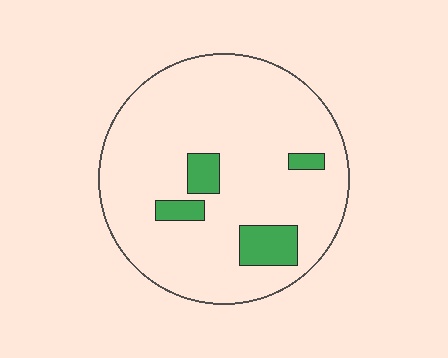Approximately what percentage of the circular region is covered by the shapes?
Approximately 10%.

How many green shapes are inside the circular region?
4.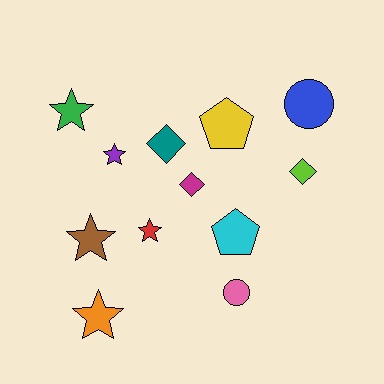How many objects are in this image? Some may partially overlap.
There are 12 objects.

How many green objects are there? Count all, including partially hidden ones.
There is 1 green object.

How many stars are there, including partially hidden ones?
There are 5 stars.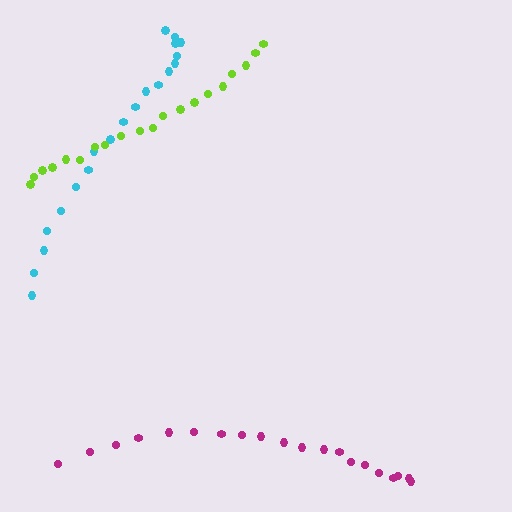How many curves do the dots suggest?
There are 3 distinct paths.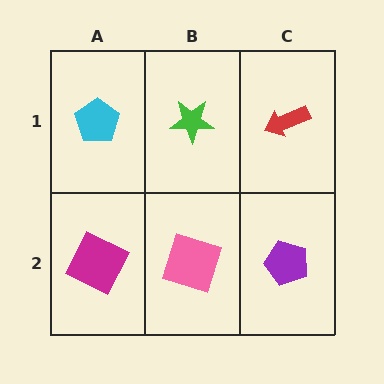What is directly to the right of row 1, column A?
A green star.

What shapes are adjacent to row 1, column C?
A purple pentagon (row 2, column C), a green star (row 1, column B).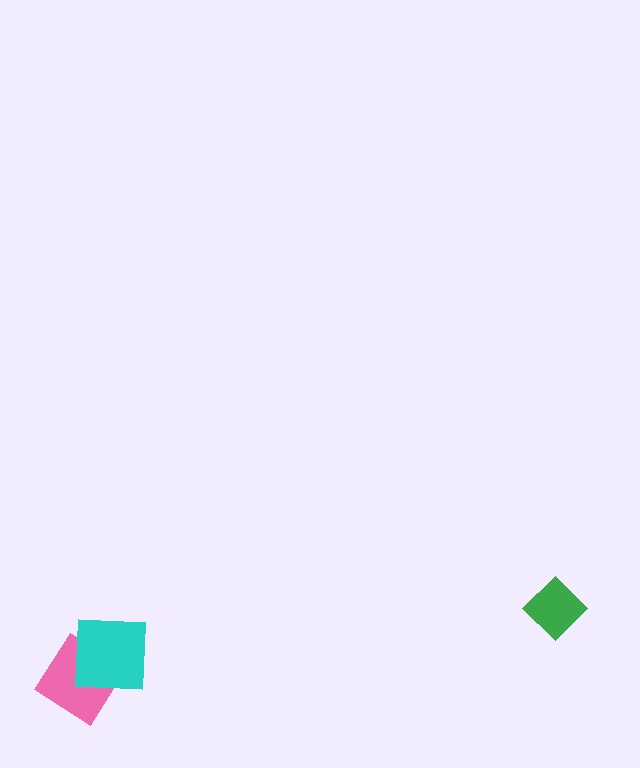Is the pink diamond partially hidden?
Yes, it is partially covered by another shape.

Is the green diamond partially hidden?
No, no other shape covers it.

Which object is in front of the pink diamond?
The cyan square is in front of the pink diamond.